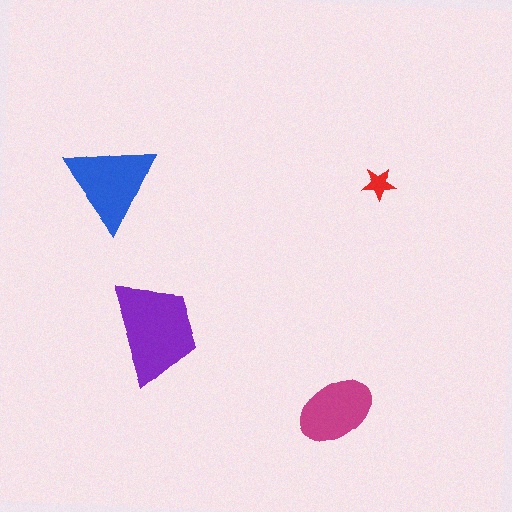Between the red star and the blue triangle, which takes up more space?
The blue triangle.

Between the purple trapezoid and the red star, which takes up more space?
The purple trapezoid.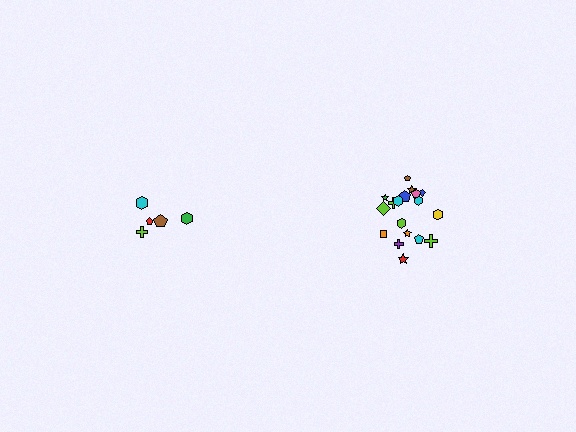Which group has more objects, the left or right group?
The right group.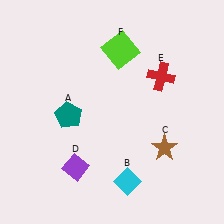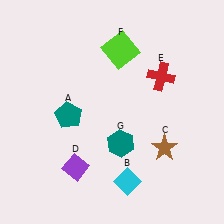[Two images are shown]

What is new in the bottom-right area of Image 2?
A teal hexagon (G) was added in the bottom-right area of Image 2.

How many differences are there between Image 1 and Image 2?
There is 1 difference between the two images.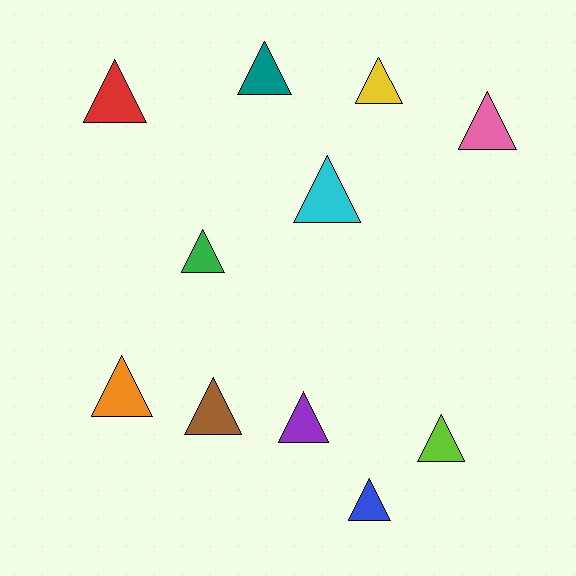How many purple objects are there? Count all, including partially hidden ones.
There is 1 purple object.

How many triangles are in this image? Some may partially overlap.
There are 11 triangles.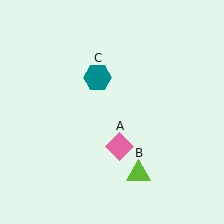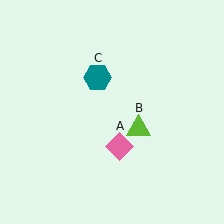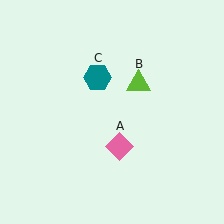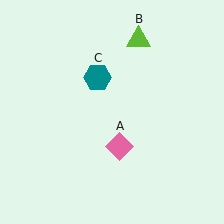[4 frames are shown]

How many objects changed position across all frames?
1 object changed position: lime triangle (object B).